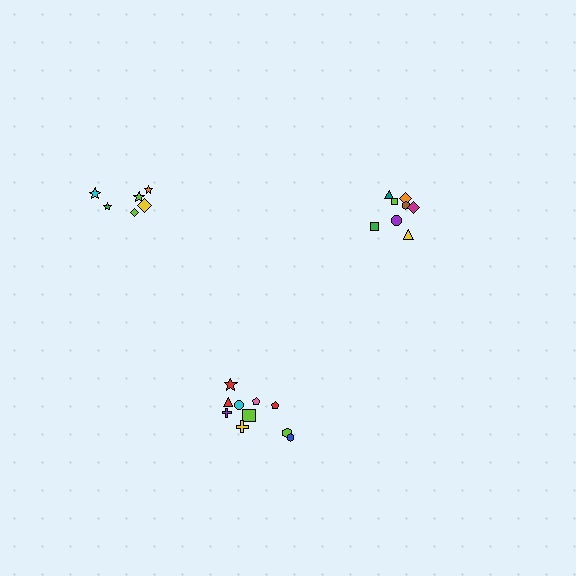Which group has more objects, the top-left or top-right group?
The top-right group.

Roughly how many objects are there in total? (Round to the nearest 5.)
Roughly 25 objects in total.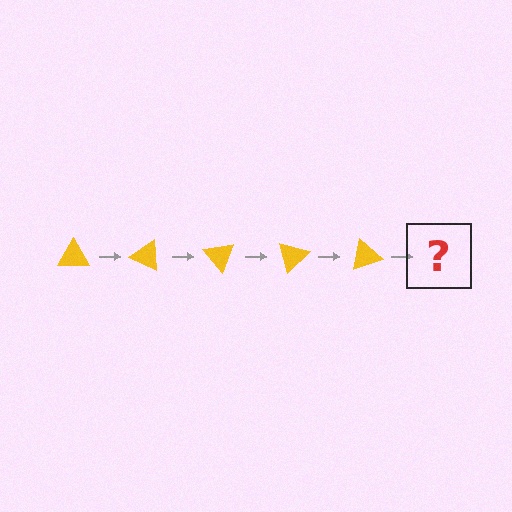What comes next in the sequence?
The next element should be a yellow triangle rotated 125 degrees.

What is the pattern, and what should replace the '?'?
The pattern is that the triangle rotates 25 degrees each step. The '?' should be a yellow triangle rotated 125 degrees.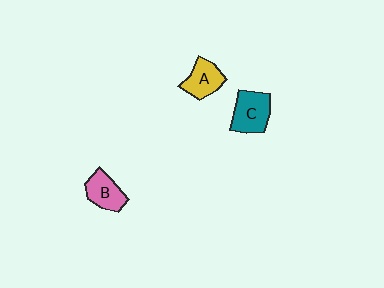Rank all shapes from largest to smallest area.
From largest to smallest: C (teal), B (pink), A (yellow).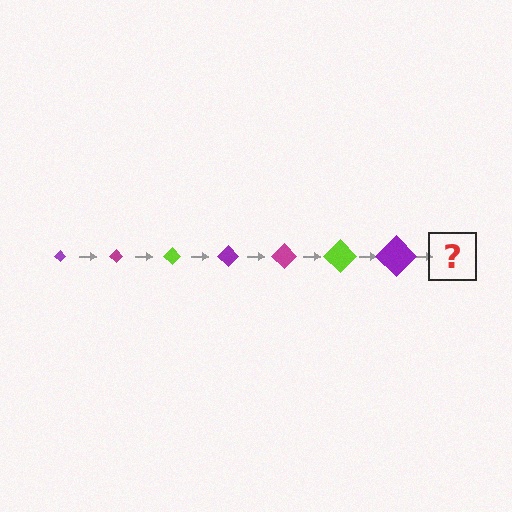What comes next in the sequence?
The next element should be a magenta diamond, larger than the previous one.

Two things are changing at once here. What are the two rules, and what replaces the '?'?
The two rules are that the diamond grows larger each step and the color cycles through purple, magenta, and lime. The '?' should be a magenta diamond, larger than the previous one.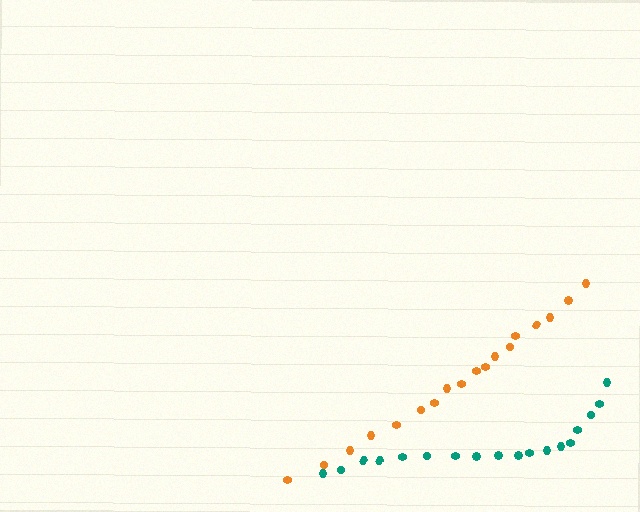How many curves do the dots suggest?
There are 2 distinct paths.